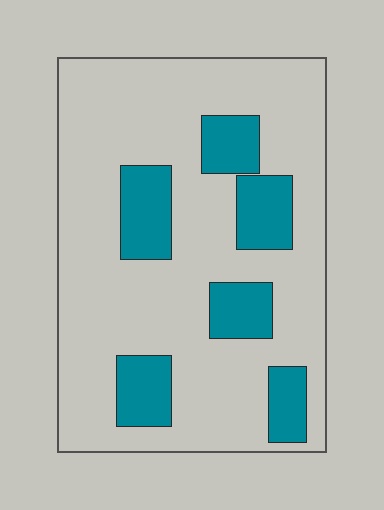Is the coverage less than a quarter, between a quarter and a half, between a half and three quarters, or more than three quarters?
Less than a quarter.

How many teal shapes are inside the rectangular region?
6.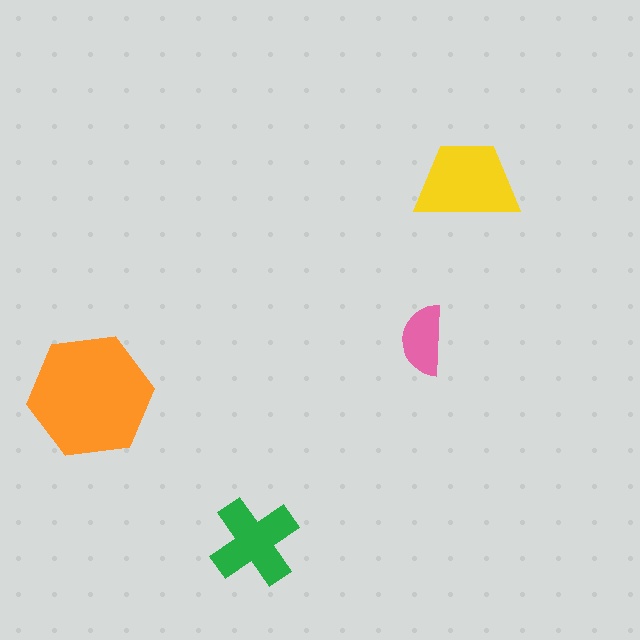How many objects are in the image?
There are 4 objects in the image.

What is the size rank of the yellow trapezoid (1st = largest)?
2nd.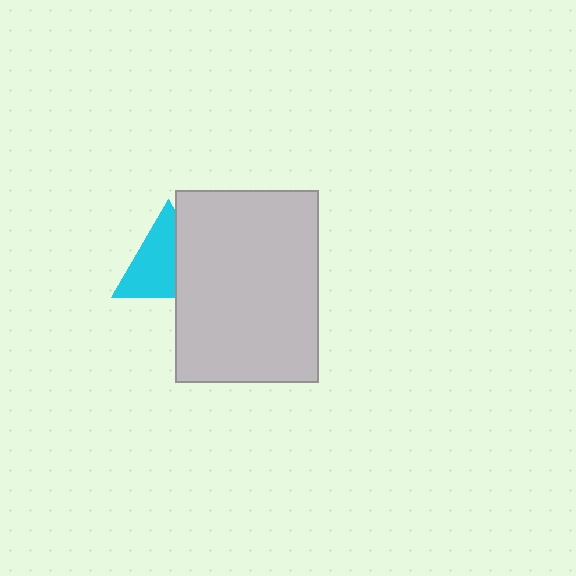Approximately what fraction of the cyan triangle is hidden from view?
Roughly 39% of the cyan triangle is hidden behind the light gray rectangle.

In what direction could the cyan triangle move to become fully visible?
The cyan triangle could move left. That would shift it out from behind the light gray rectangle entirely.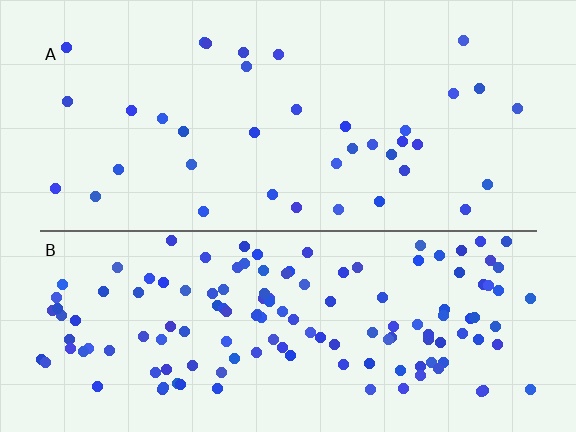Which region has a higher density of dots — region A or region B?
B (the bottom).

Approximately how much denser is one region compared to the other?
Approximately 3.7× — region B over region A.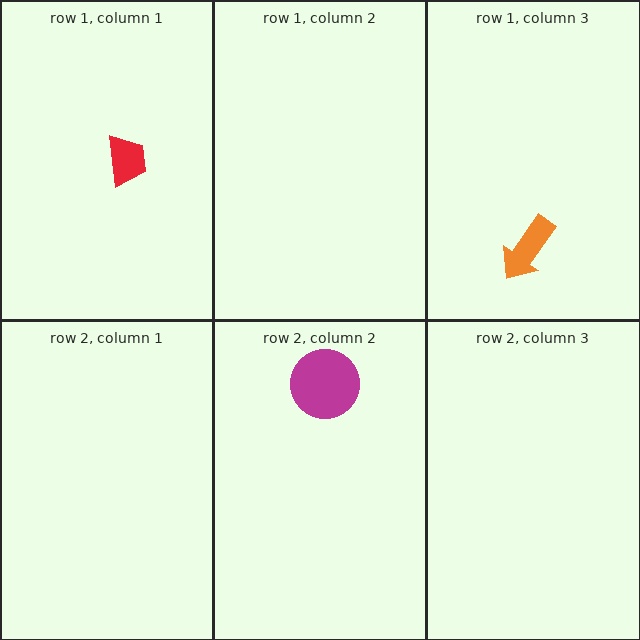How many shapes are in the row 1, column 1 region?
1.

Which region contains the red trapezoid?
The row 1, column 1 region.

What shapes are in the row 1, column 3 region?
The orange arrow.